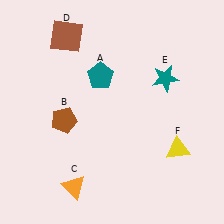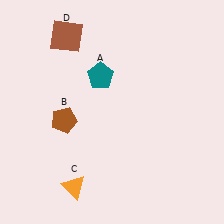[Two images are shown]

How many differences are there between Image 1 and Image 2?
There are 2 differences between the two images.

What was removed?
The teal star (E), the yellow triangle (F) were removed in Image 2.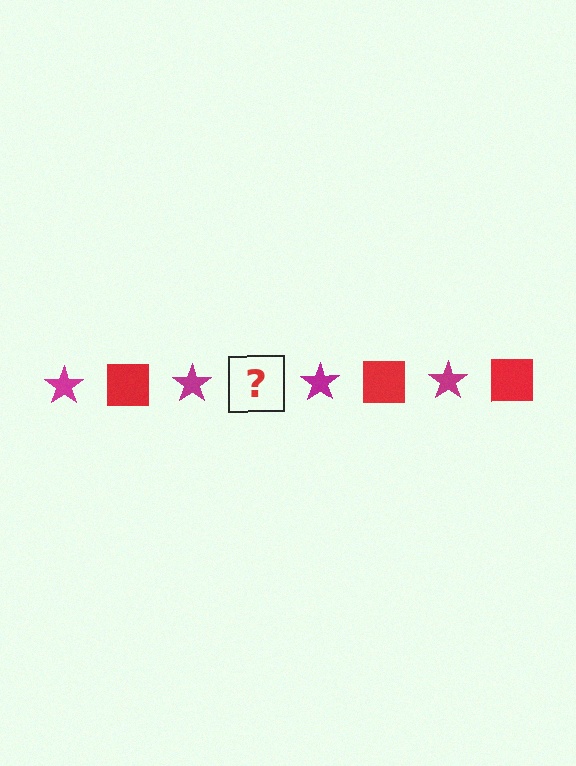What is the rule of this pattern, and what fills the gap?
The rule is that the pattern alternates between magenta star and red square. The gap should be filled with a red square.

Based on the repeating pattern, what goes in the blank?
The blank should be a red square.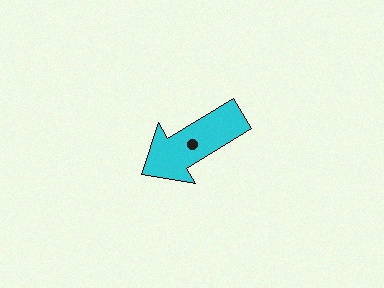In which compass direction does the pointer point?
Southwest.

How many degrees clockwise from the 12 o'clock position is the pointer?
Approximately 239 degrees.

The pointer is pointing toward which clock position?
Roughly 8 o'clock.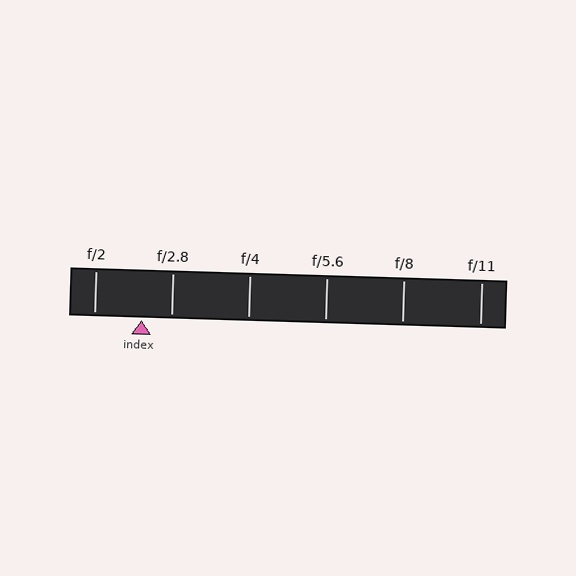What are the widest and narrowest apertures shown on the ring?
The widest aperture shown is f/2 and the narrowest is f/11.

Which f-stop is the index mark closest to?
The index mark is closest to f/2.8.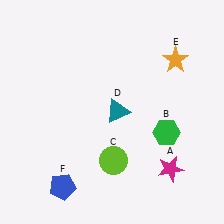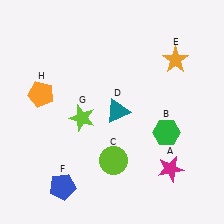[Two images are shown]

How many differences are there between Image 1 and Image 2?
There are 2 differences between the two images.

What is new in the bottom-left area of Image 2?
A lime star (G) was added in the bottom-left area of Image 2.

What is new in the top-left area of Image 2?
An orange pentagon (H) was added in the top-left area of Image 2.